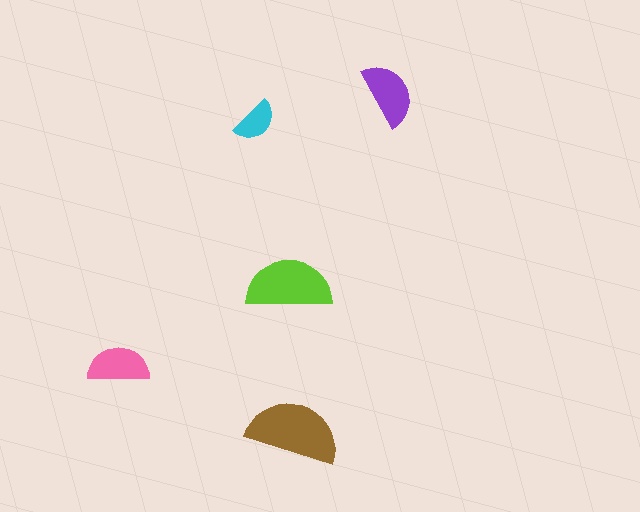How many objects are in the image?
There are 5 objects in the image.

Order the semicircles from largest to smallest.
the brown one, the lime one, the purple one, the pink one, the cyan one.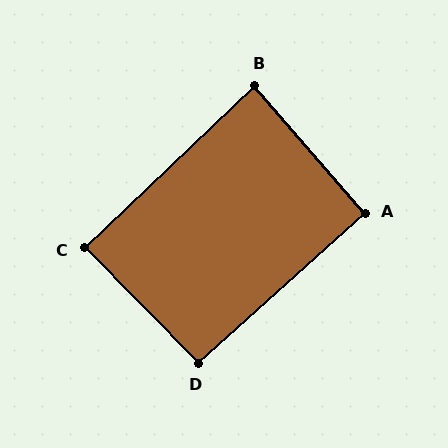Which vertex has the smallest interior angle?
B, at approximately 87 degrees.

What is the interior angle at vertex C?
Approximately 89 degrees (approximately right).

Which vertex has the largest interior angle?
D, at approximately 93 degrees.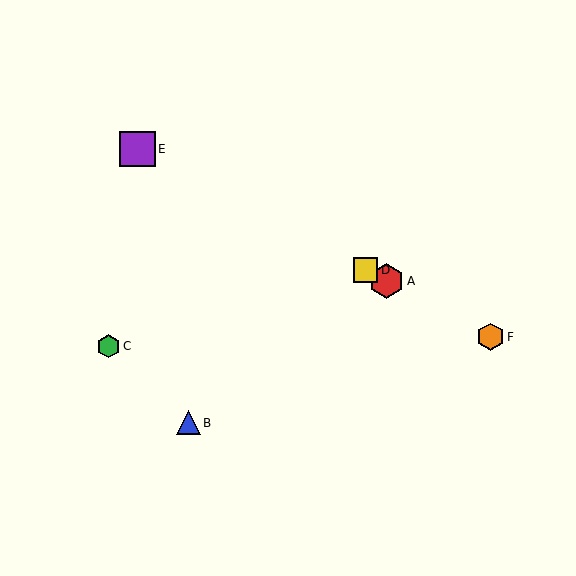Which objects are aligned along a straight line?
Objects A, D, E, F are aligned along a straight line.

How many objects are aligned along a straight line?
4 objects (A, D, E, F) are aligned along a straight line.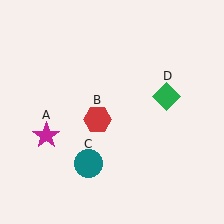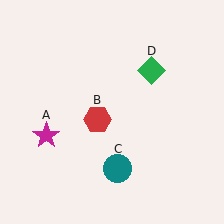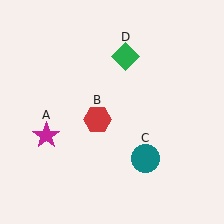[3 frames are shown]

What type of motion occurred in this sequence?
The teal circle (object C), green diamond (object D) rotated counterclockwise around the center of the scene.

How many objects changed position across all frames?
2 objects changed position: teal circle (object C), green diamond (object D).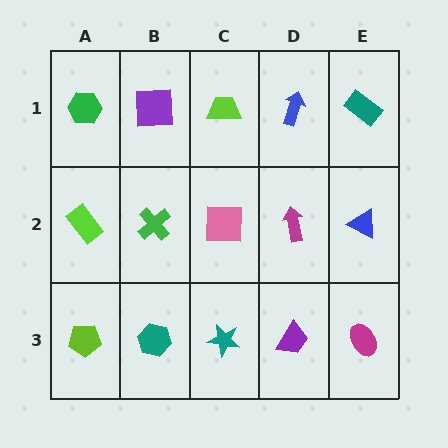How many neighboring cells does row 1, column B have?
3.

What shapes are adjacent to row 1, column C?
A pink square (row 2, column C), a purple square (row 1, column B), a blue arrow (row 1, column D).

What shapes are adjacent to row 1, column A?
A lime rectangle (row 2, column A), a purple square (row 1, column B).